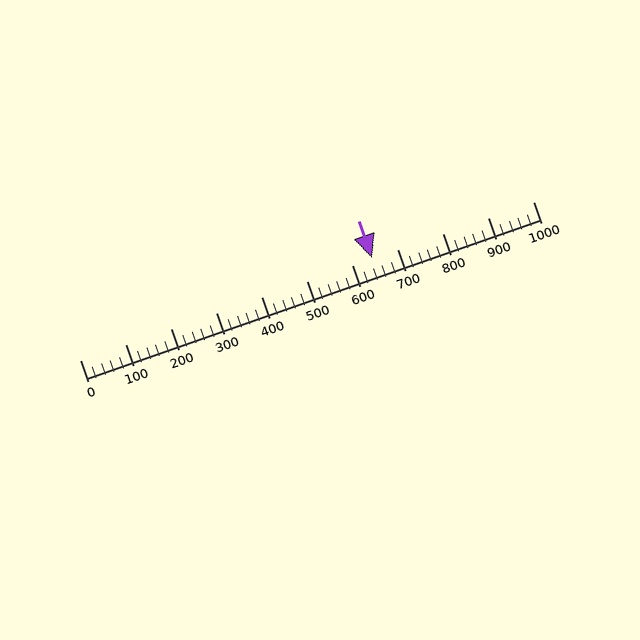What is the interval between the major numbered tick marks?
The major tick marks are spaced 100 units apart.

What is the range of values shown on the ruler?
The ruler shows values from 0 to 1000.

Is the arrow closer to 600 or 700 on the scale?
The arrow is closer to 600.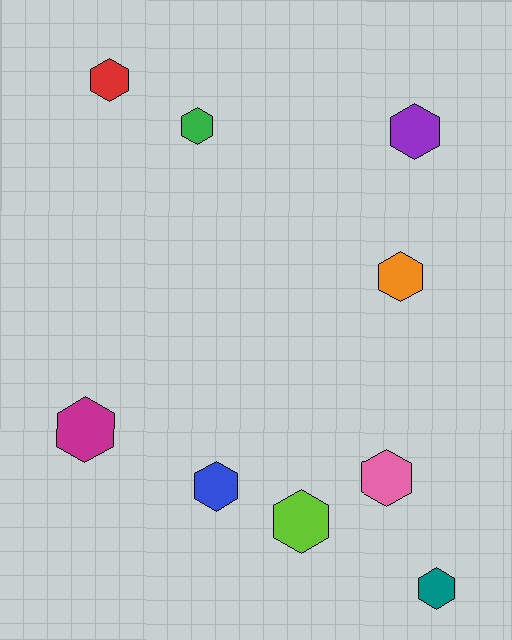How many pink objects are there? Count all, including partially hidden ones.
There is 1 pink object.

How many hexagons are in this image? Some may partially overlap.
There are 9 hexagons.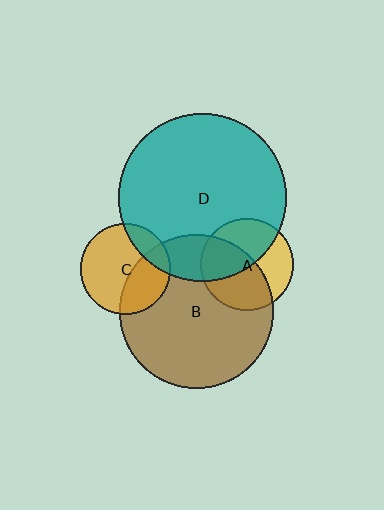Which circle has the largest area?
Circle D (teal).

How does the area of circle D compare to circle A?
Approximately 3.3 times.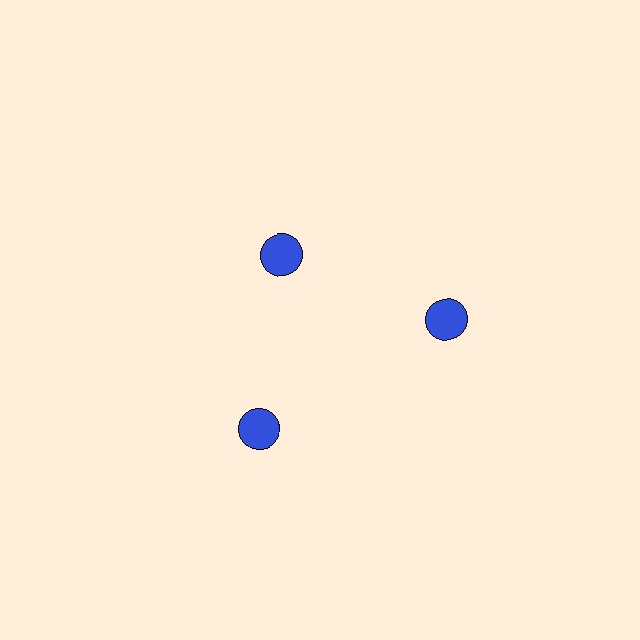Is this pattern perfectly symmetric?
No. The 3 blue circles are arranged in a ring, but one element near the 11 o'clock position is pulled inward toward the center, breaking the 3-fold rotational symmetry.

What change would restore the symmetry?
The symmetry would be restored by moving it outward, back onto the ring so that all 3 circles sit at equal angles and equal distance from the center.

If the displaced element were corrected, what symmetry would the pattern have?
It would have 3-fold rotational symmetry — the pattern would map onto itself every 120 degrees.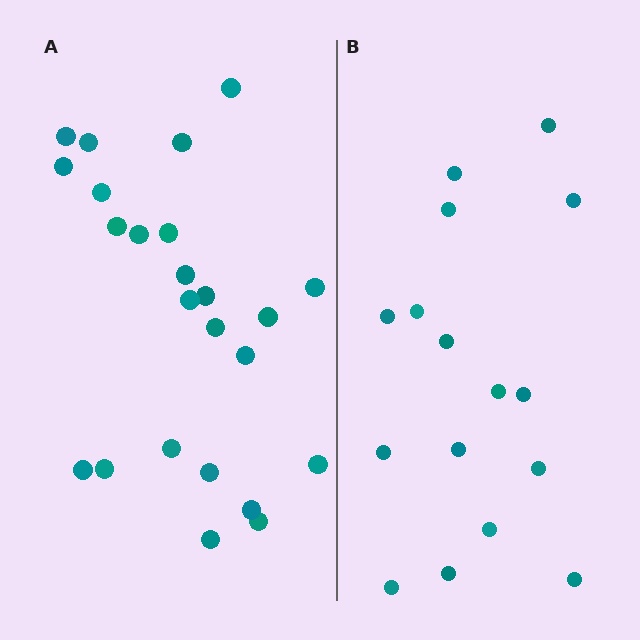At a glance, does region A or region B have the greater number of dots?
Region A (the left region) has more dots.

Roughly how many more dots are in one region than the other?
Region A has roughly 8 or so more dots than region B.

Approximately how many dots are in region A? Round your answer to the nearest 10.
About 20 dots. (The exact count is 24, which rounds to 20.)